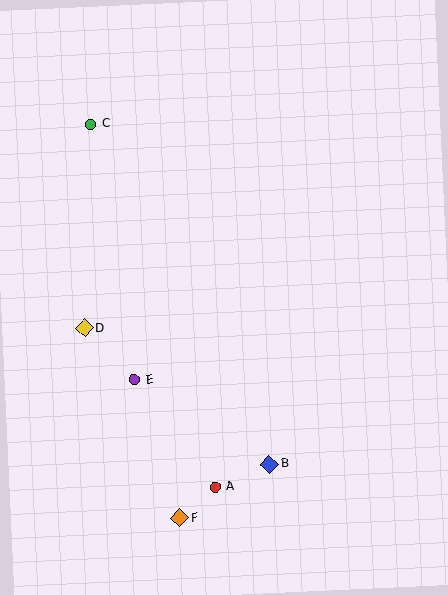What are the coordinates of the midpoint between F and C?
The midpoint between F and C is at (135, 321).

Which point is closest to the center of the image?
Point E at (134, 380) is closest to the center.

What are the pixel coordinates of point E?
Point E is at (134, 380).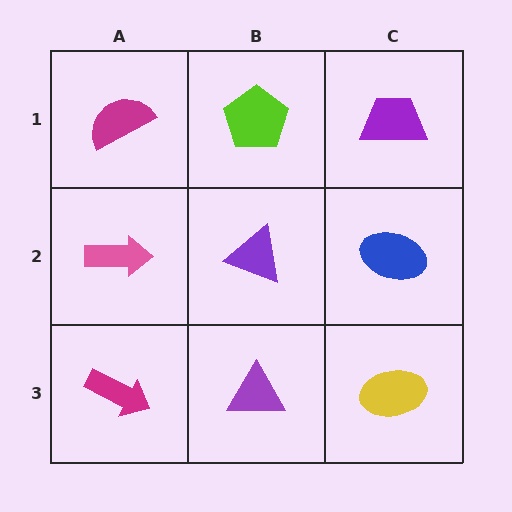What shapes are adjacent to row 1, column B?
A purple triangle (row 2, column B), a magenta semicircle (row 1, column A), a purple trapezoid (row 1, column C).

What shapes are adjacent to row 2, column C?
A purple trapezoid (row 1, column C), a yellow ellipse (row 3, column C), a purple triangle (row 2, column B).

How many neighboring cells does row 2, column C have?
3.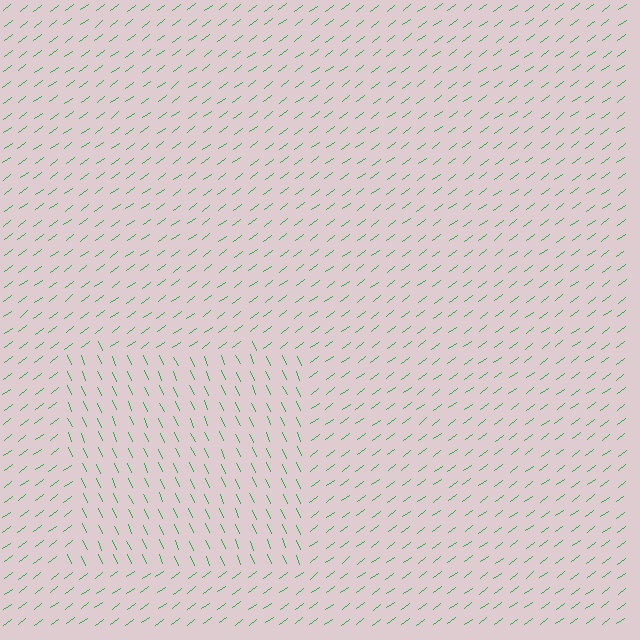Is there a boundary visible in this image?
Yes, there is a texture boundary formed by a change in line orientation.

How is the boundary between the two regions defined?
The boundary is defined purely by a change in line orientation (approximately 77 degrees difference). All lines are the same color and thickness.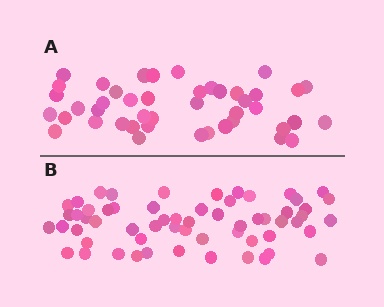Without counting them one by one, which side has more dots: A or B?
Region B (the bottom region) has more dots.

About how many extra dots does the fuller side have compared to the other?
Region B has approximately 15 more dots than region A.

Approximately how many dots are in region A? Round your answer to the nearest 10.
About 40 dots. (The exact count is 44, which rounds to 40.)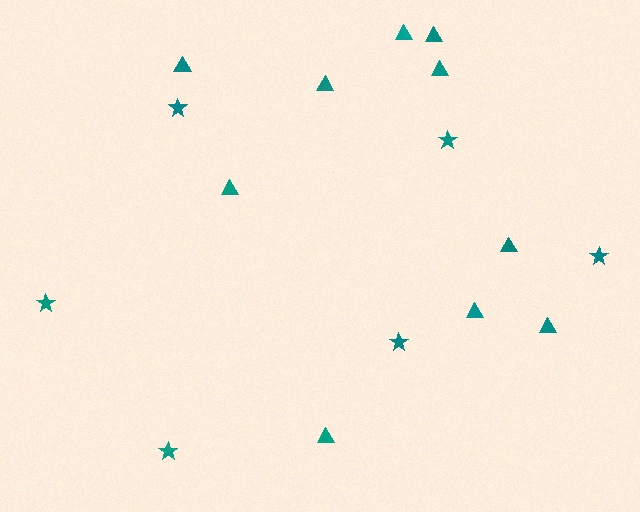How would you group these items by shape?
There are 2 groups: one group of stars (6) and one group of triangles (10).